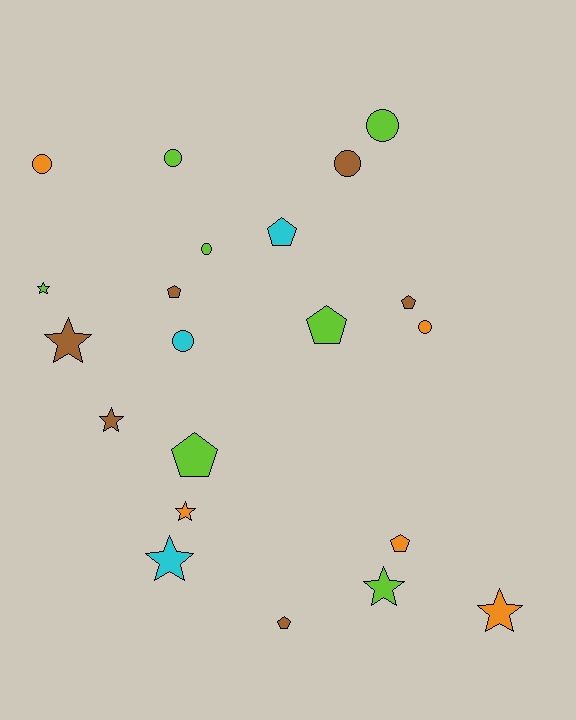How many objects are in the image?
There are 21 objects.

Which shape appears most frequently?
Pentagon, with 7 objects.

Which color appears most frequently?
Lime, with 7 objects.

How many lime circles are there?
There are 3 lime circles.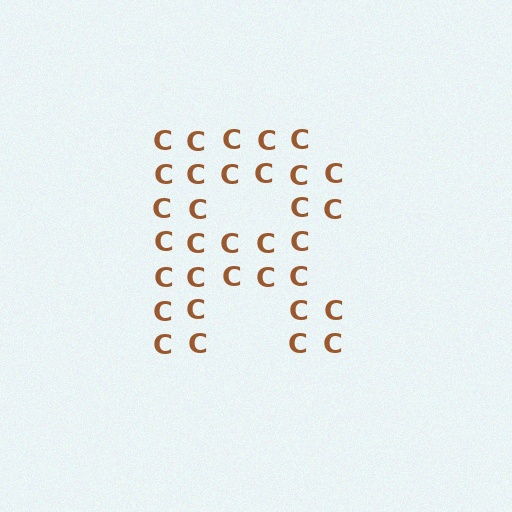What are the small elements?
The small elements are letter C's.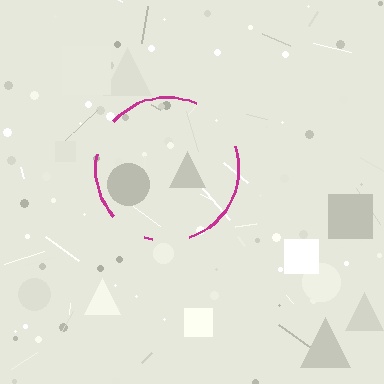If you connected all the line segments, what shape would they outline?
They would outline a circle.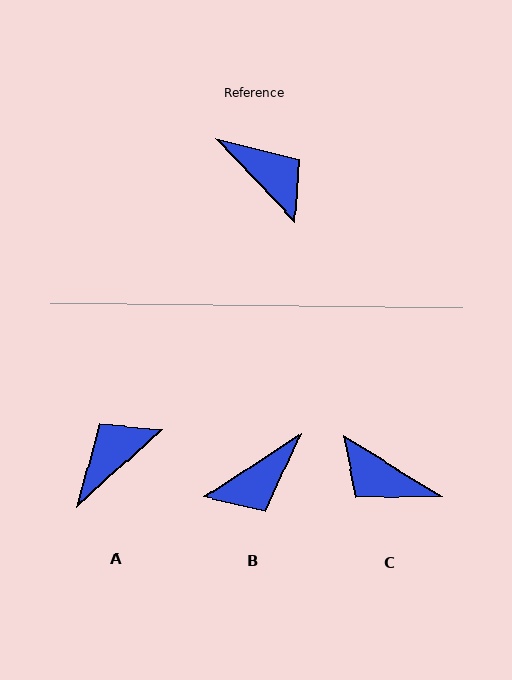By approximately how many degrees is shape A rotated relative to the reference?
Approximately 89 degrees counter-clockwise.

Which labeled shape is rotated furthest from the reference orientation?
C, about 165 degrees away.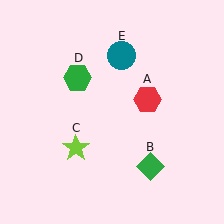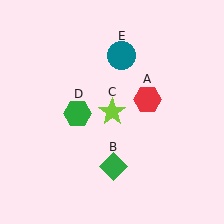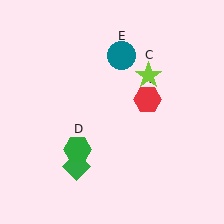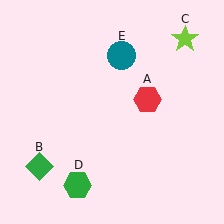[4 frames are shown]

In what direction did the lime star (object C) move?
The lime star (object C) moved up and to the right.